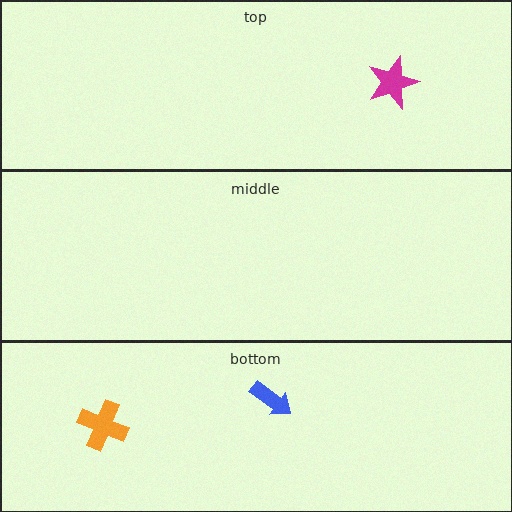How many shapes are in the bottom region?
2.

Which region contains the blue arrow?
The bottom region.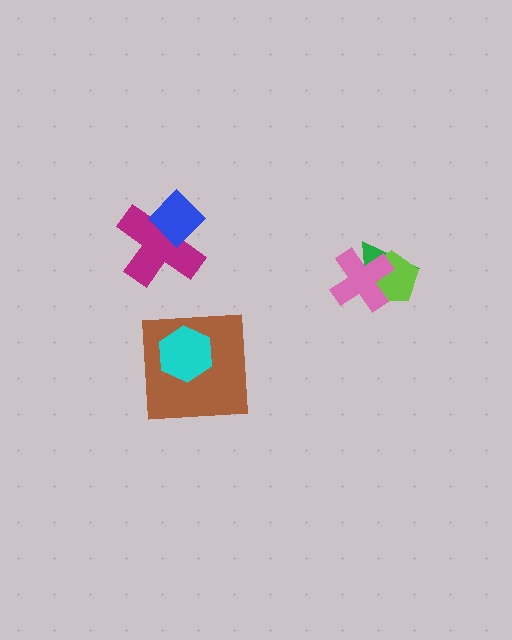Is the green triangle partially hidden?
Yes, it is partially covered by another shape.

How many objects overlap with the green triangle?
2 objects overlap with the green triangle.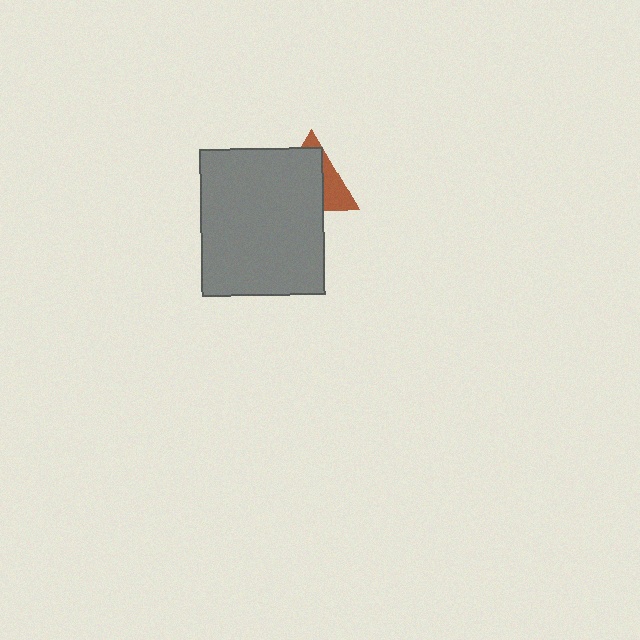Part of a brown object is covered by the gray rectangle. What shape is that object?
It is a triangle.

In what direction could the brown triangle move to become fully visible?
The brown triangle could move toward the upper-right. That would shift it out from behind the gray rectangle entirely.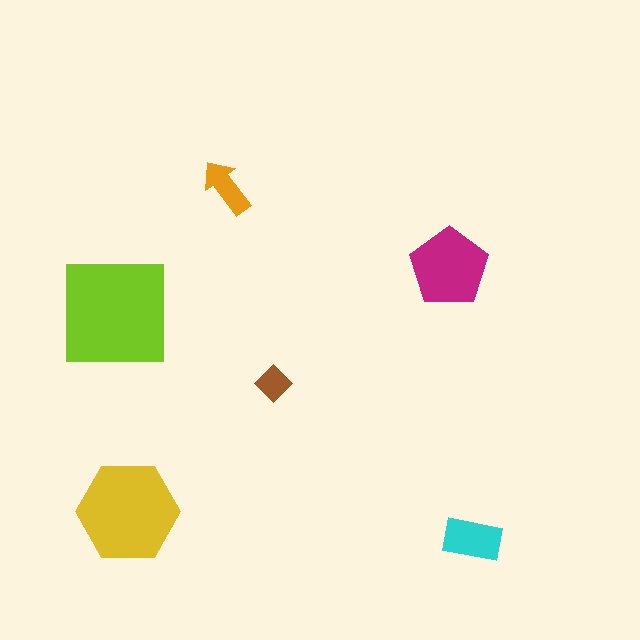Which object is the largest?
The lime square.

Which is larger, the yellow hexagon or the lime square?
The lime square.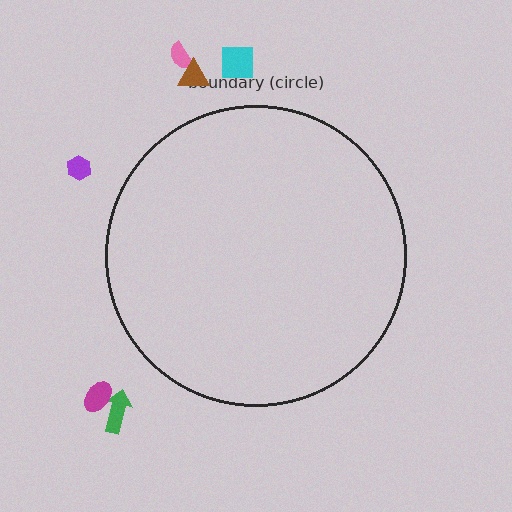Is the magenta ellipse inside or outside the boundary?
Outside.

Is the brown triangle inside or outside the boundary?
Outside.